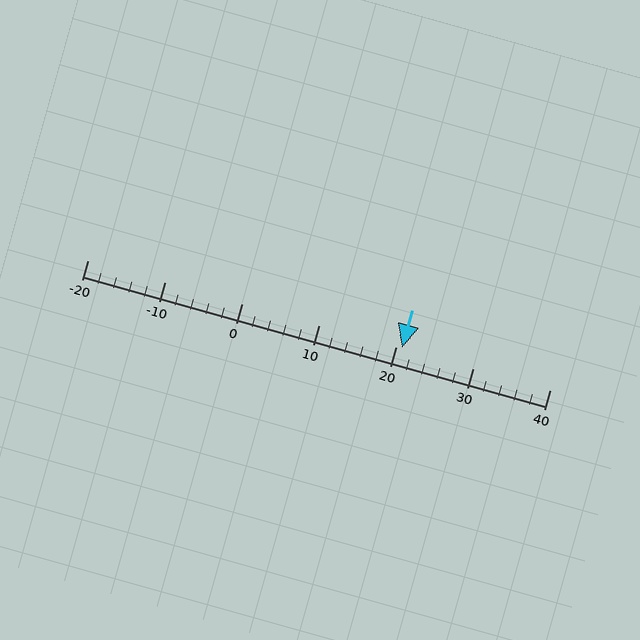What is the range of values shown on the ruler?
The ruler shows values from -20 to 40.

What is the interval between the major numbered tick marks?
The major tick marks are spaced 10 units apart.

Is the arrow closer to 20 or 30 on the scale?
The arrow is closer to 20.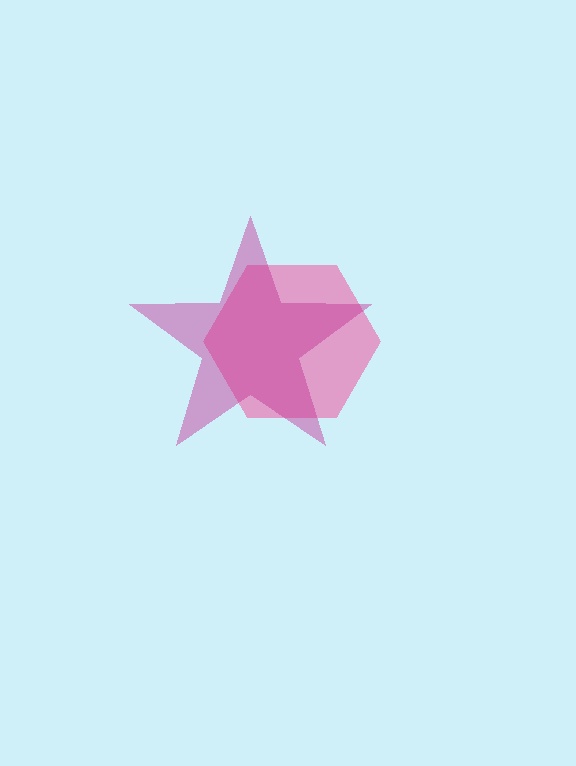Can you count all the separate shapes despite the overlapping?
Yes, there are 2 separate shapes.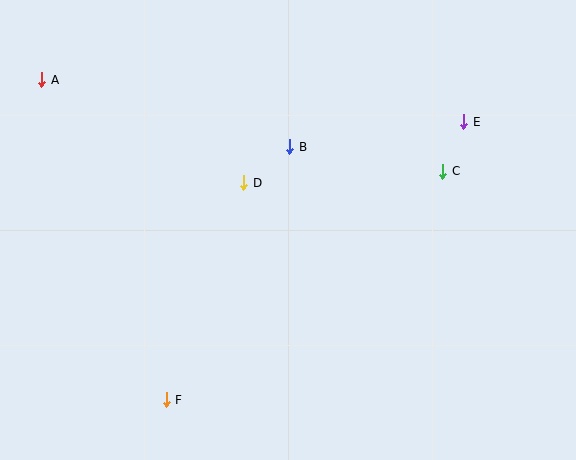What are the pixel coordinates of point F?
Point F is at (166, 400).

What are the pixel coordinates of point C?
Point C is at (443, 171).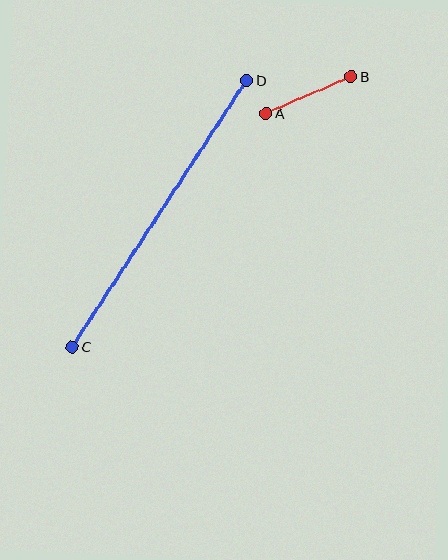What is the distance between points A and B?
The distance is approximately 93 pixels.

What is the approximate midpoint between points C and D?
The midpoint is at approximately (159, 214) pixels.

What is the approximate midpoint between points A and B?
The midpoint is at approximately (308, 95) pixels.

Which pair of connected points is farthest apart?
Points C and D are farthest apart.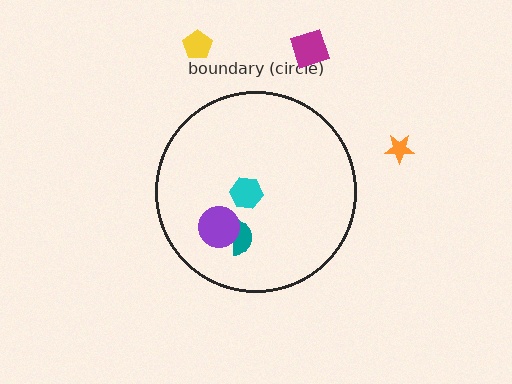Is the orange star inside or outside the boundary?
Outside.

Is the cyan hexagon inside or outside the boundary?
Inside.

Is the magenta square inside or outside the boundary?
Outside.